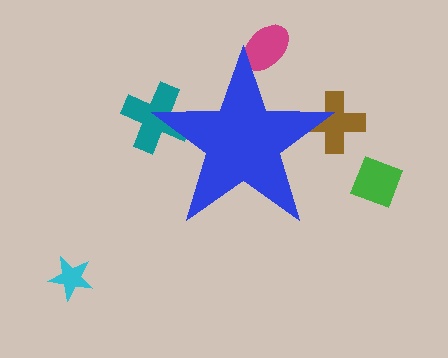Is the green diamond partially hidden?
No, the green diamond is fully visible.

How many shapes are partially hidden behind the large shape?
3 shapes are partially hidden.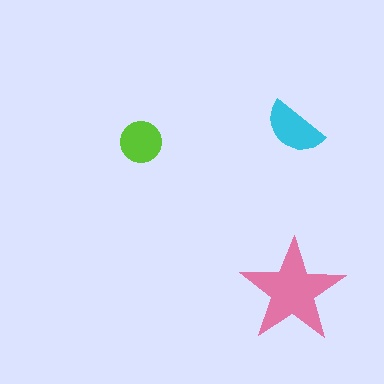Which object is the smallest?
The lime circle.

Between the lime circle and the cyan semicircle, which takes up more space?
The cyan semicircle.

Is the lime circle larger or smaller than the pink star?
Smaller.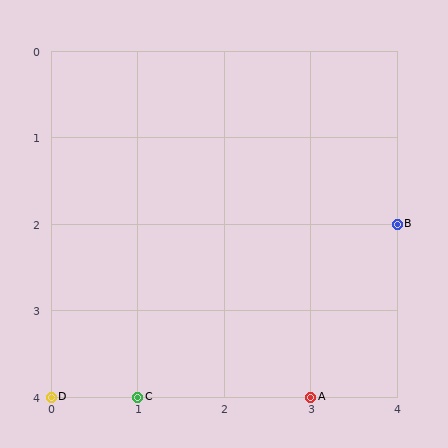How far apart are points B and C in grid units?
Points B and C are 3 columns and 2 rows apart (about 3.6 grid units diagonally).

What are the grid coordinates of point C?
Point C is at grid coordinates (1, 4).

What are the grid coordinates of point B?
Point B is at grid coordinates (4, 2).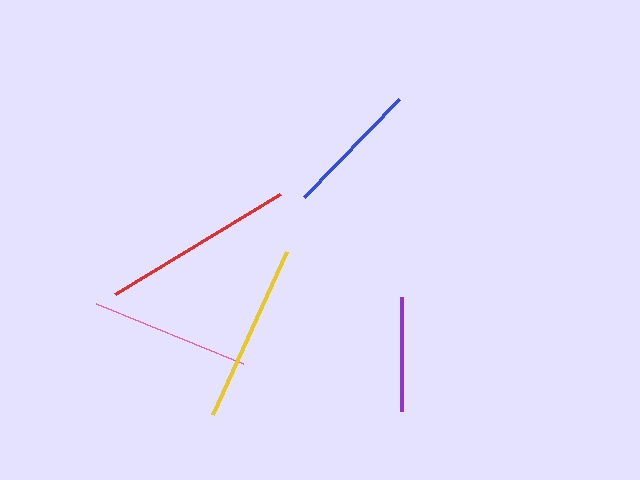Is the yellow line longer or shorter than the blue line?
The yellow line is longer than the blue line.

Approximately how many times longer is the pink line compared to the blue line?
The pink line is approximately 1.2 times the length of the blue line.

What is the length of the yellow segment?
The yellow segment is approximately 179 pixels long.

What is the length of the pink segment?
The pink segment is approximately 160 pixels long.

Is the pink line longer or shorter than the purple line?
The pink line is longer than the purple line.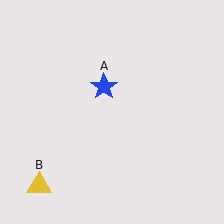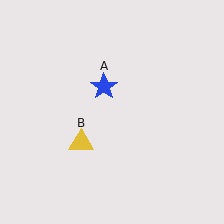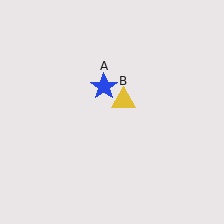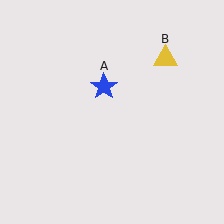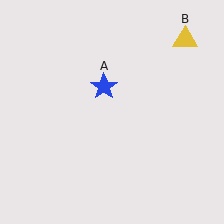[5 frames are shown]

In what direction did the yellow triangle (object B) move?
The yellow triangle (object B) moved up and to the right.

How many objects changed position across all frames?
1 object changed position: yellow triangle (object B).